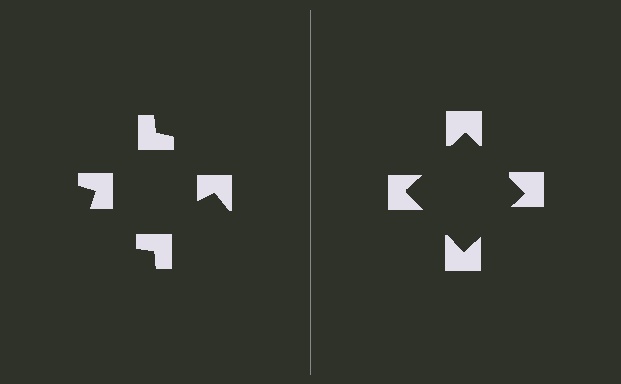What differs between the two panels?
The notched squares are positioned identically on both sides; only the wedge orientations differ. On the right they align to a square; on the left they are misaligned.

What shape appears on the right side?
An illusory square.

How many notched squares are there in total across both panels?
8 — 4 on each side.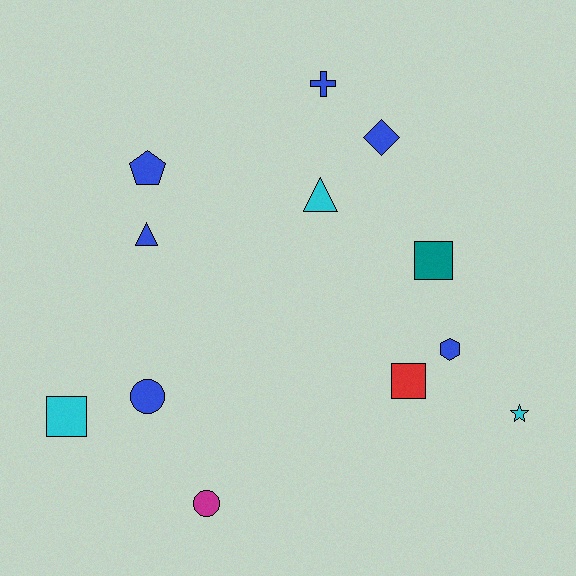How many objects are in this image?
There are 12 objects.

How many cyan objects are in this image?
There are 3 cyan objects.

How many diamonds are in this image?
There is 1 diamond.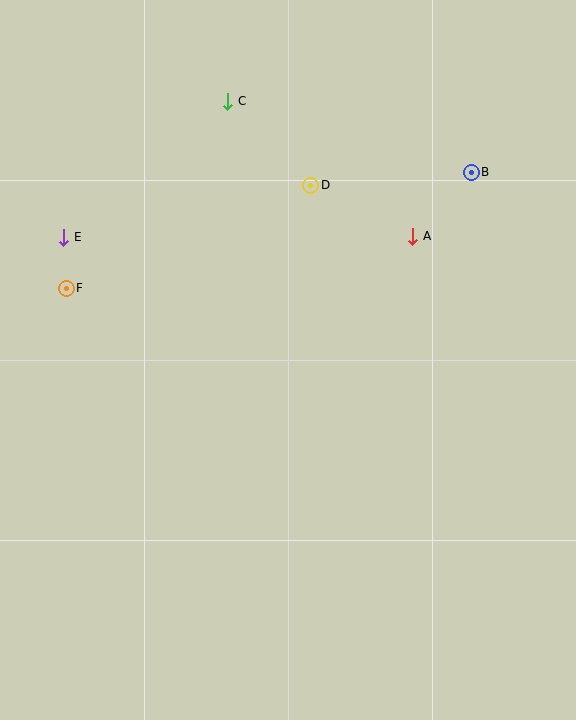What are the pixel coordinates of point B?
Point B is at (471, 172).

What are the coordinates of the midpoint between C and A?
The midpoint between C and A is at (320, 169).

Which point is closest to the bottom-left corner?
Point F is closest to the bottom-left corner.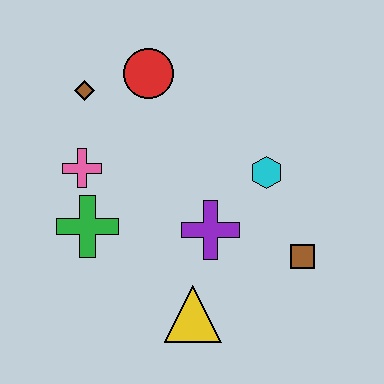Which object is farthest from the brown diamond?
The brown square is farthest from the brown diamond.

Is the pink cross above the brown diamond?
No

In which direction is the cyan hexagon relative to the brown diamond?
The cyan hexagon is to the right of the brown diamond.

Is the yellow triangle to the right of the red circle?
Yes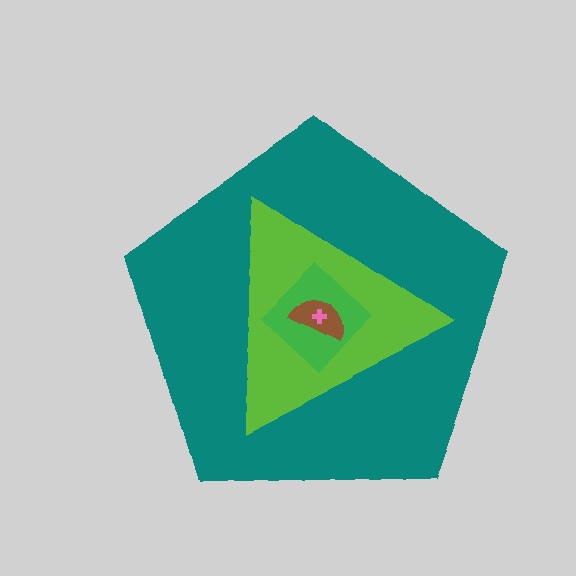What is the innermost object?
The pink cross.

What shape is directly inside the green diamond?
The brown semicircle.